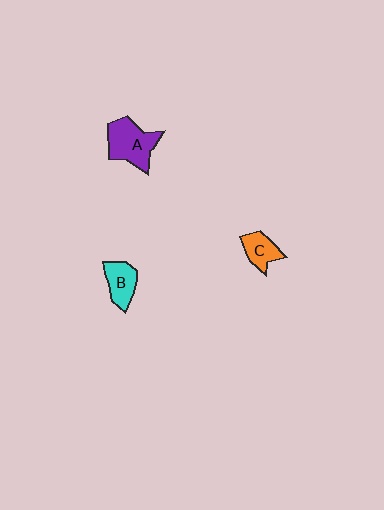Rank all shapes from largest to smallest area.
From largest to smallest: A (purple), B (cyan), C (orange).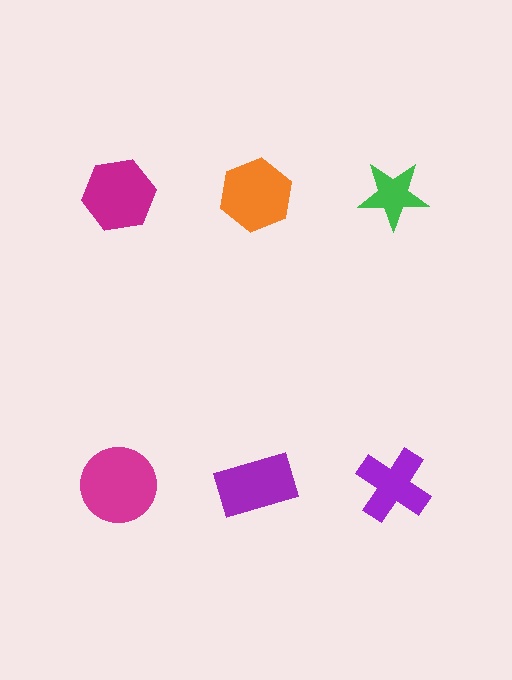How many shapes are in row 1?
3 shapes.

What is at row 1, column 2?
An orange hexagon.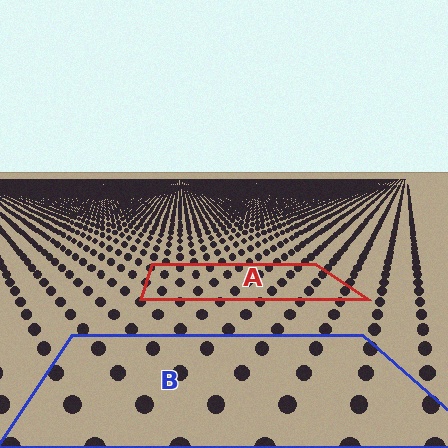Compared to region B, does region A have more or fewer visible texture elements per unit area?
Region A has more texture elements per unit area — they are packed more densely because it is farther away.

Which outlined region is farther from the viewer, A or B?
Region A is farther from the viewer — the texture elements inside it appear smaller and more densely packed.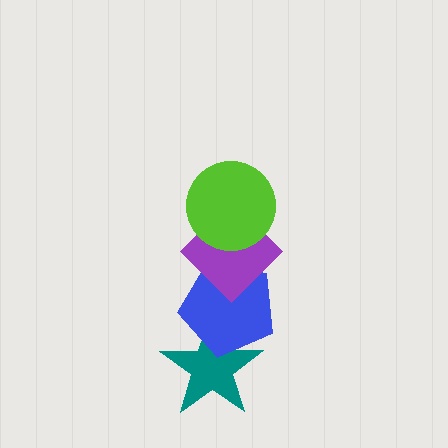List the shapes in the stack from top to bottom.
From top to bottom: the lime circle, the purple diamond, the blue pentagon, the teal star.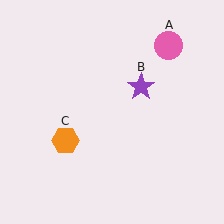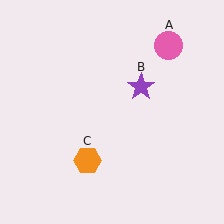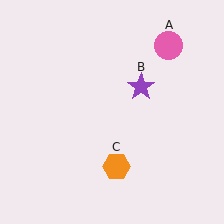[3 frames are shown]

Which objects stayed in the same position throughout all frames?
Pink circle (object A) and purple star (object B) remained stationary.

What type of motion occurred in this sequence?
The orange hexagon (object C) rotated counterclockwise around the center of the scene.